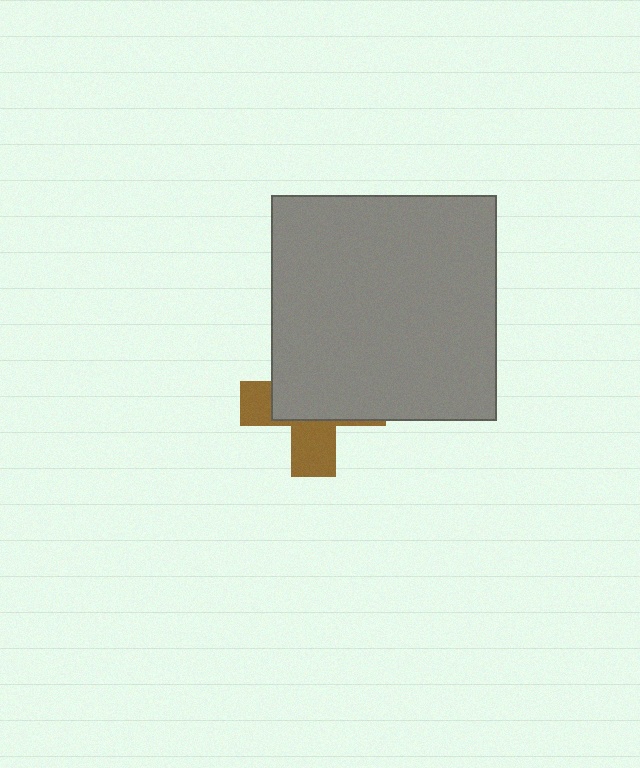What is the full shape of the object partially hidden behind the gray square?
The partially hidden object is a brown cross.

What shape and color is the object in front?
The object in front is a gray square.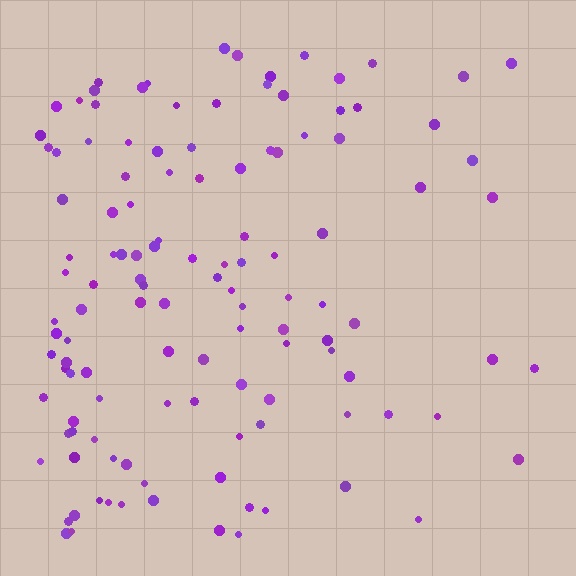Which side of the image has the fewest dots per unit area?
The right.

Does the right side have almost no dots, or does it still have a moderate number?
Still a moderate number, just noticeably fewer than the left.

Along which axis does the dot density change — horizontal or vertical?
Horizontal.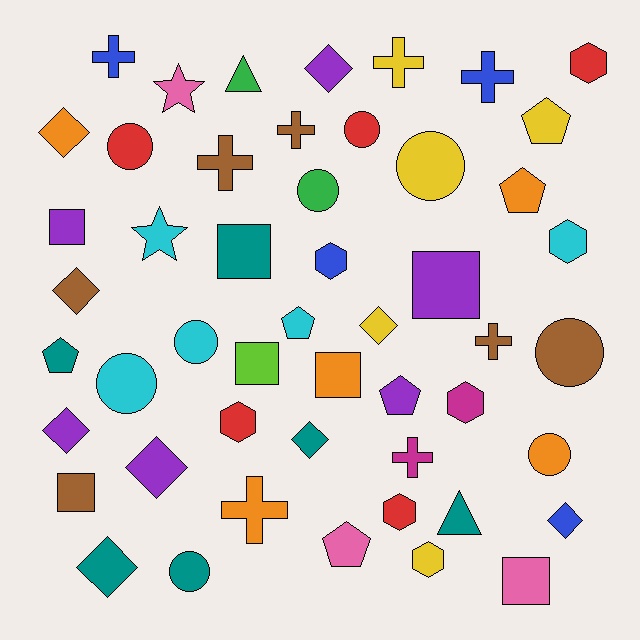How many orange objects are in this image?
There are 5 orange objects.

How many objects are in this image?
There are 50 objects.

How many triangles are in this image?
There are 2 triangles.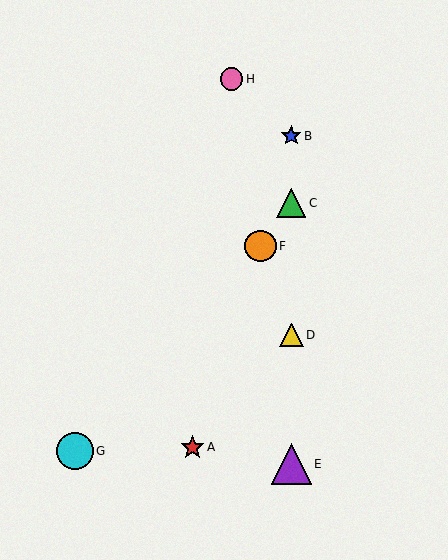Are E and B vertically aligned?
Yes, both are at x≈291.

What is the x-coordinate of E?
Object E is at x≈291.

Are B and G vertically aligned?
No, B is at x≈291 and G is at x≈75.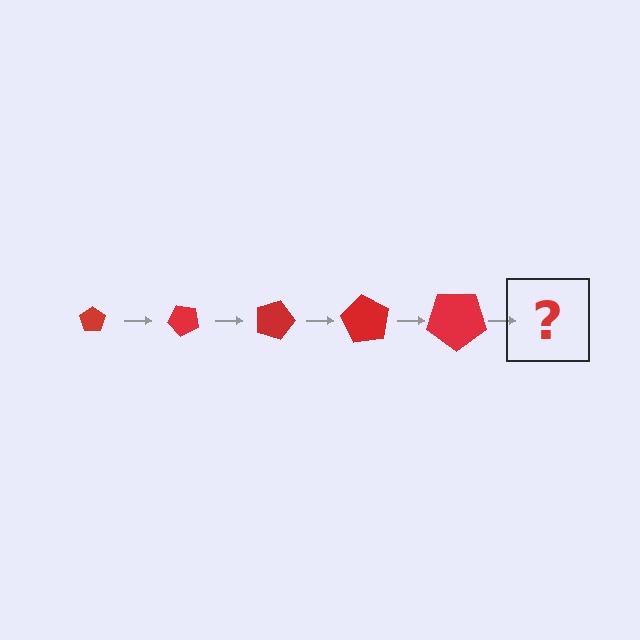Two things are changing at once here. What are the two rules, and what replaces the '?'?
The two rules are that the pentagon grows larger each step and it rotates 45 degrees each step. The '?' should be a pentagon, larger than the previous one and rotated 225 degrees from the start.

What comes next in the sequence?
The next element should be a pentagon, larger than the previous one and rotated 225 degrees from the start.